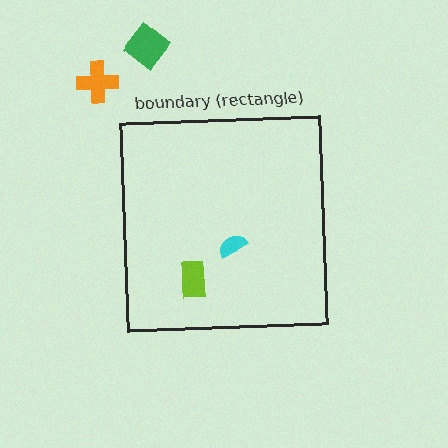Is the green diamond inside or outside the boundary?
Outside.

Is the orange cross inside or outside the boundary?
Outside.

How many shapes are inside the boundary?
2 inside, 2 outside.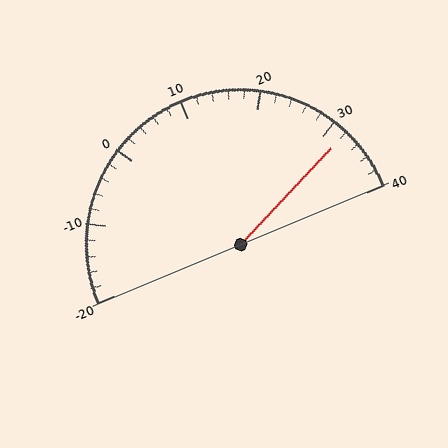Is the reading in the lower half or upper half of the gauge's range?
The reading is in the upper half of the range (-20 to 40).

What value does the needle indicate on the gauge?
The needle indicates approximately 32.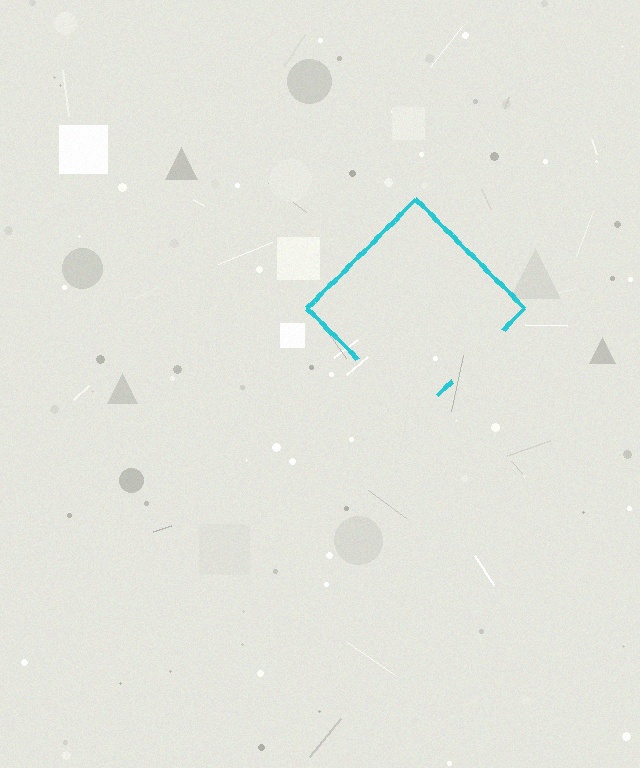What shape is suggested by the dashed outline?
The dashed outline suggests a diamond.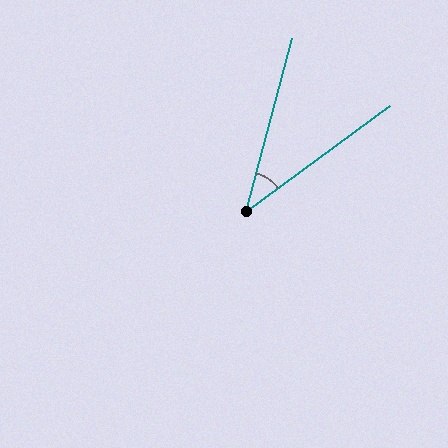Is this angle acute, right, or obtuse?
It is acute.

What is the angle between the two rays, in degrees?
Approximately 39 degrees.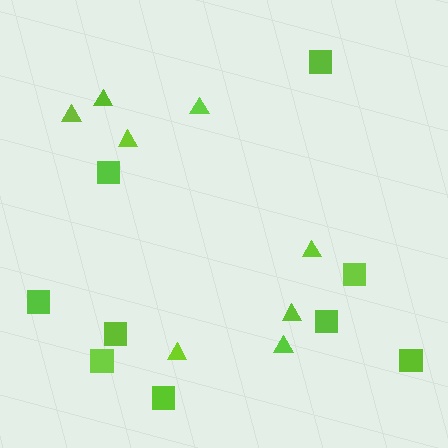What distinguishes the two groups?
There are 2 groups: one group of squares (9) and one group of triangles (8).